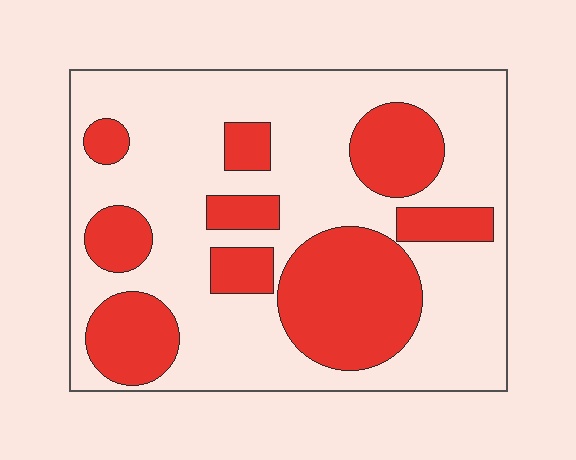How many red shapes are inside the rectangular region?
9.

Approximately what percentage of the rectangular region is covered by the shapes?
Approximately 35%.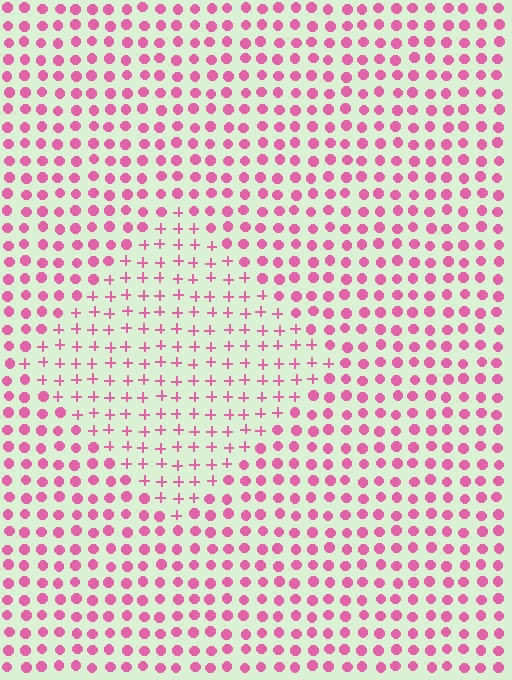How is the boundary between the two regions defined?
The boundary is defined by a change in element shape: plus signs inside vs. circles outside. All elements share the same color and spacing.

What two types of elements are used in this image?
The image uses plus signs inside the diamond region and circles outside it.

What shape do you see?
I see a diamond.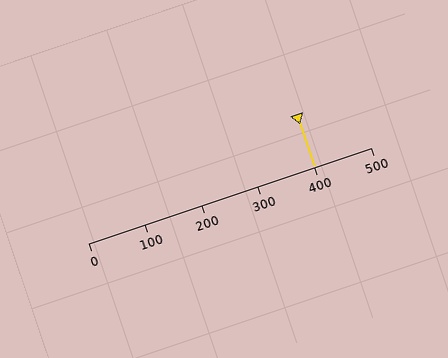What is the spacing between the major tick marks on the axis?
The major ticks are spaced 100 apart.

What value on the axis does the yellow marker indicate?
The marker indicates approximately 400.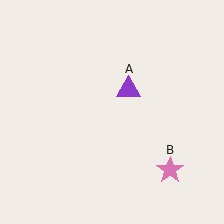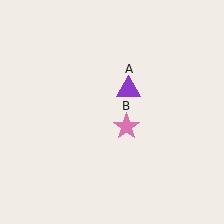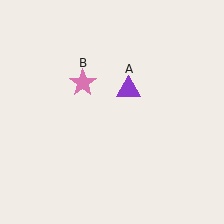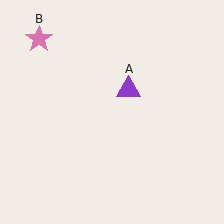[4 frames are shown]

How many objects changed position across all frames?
1 object changed position: pink star (object B).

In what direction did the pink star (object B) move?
The pink star (object B) moved up and to the left.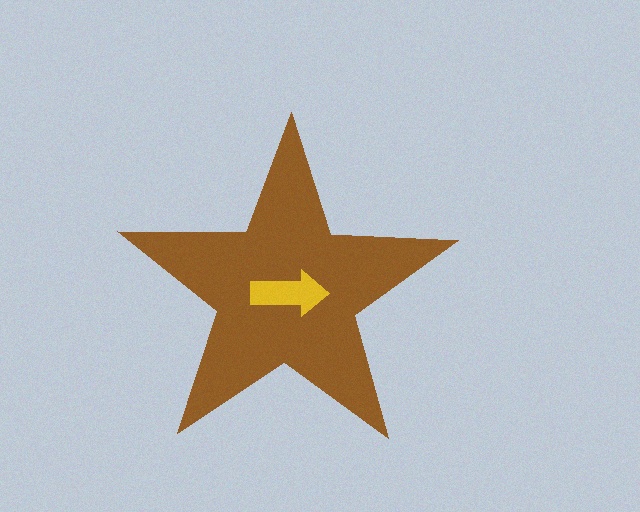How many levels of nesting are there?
2.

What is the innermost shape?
The yellow arrow.